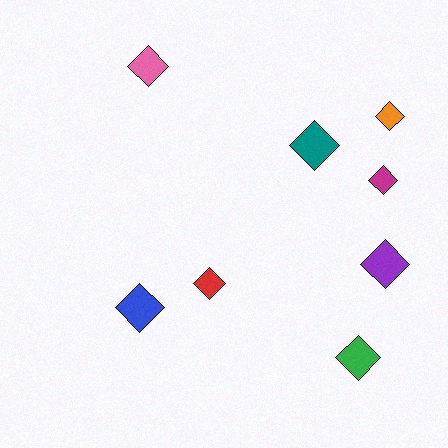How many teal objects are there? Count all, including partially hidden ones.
There is 1 teal object.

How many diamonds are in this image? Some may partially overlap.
There are 8 diamonds.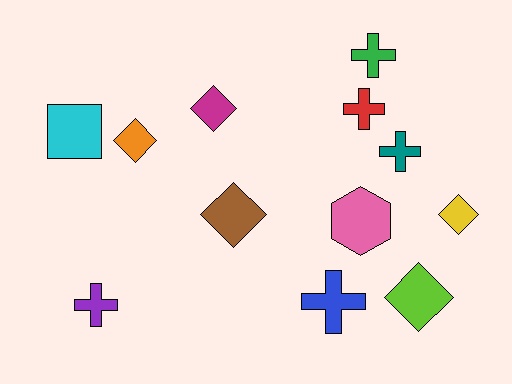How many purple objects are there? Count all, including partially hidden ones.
There is 1 purple object.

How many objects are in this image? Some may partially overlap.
There are 12 objects.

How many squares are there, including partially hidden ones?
There is 1 square.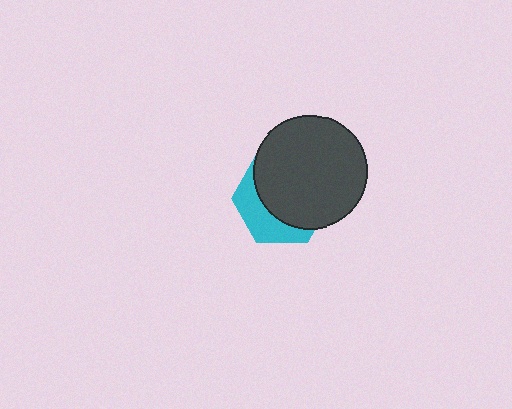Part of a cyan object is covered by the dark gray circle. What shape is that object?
It is a hexagon.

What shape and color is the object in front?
The object in front is a dark gray circle.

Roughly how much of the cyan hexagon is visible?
A small part of it is visible (roughly 34%).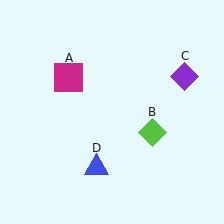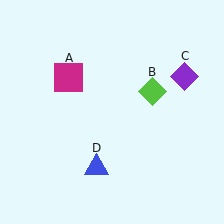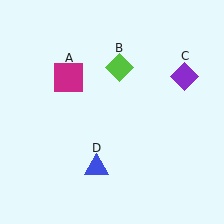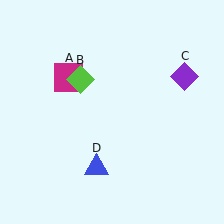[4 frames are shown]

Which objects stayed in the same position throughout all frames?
Magenta square (object A) and purple diamond (object C) and blue triangle (object D) remained stationary.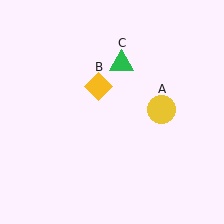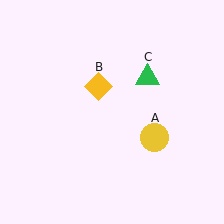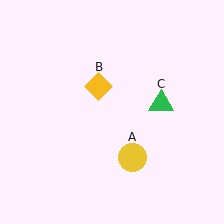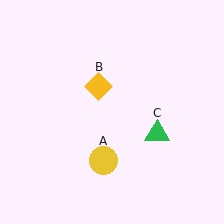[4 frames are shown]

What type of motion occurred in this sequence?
The yellow circle (object A), green triangle (object C) rotated clockwise around the center of the scene.